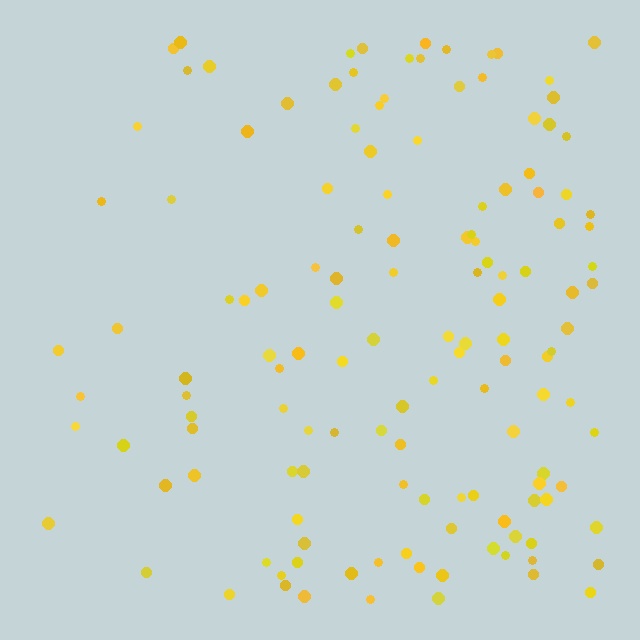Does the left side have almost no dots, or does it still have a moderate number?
Still a moderate number, just noticeably fewer than the right.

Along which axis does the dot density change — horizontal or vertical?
Horizontal.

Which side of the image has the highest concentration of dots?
The right.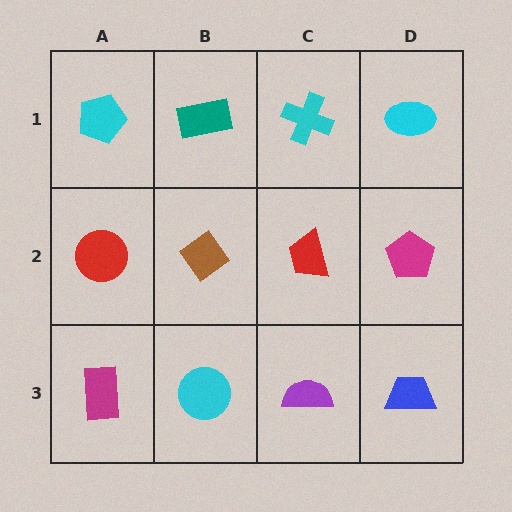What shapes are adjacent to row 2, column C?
A cyan cross (row 1, column C), a purple semicircle (row 3, column C), a brown diamond (row 2, column B), a magenta pentagon (row 2, column D).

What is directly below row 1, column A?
A red circle.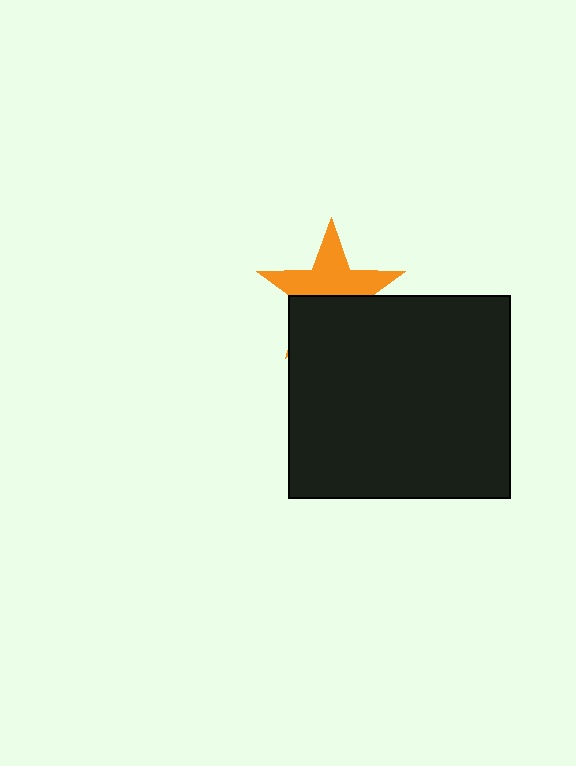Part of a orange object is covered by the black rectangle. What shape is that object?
It is a star.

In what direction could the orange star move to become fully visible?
The orange star could move up. That would shift it out from behind the black rectangle entirely.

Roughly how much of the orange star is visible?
About half of it is visible (roughly 55%).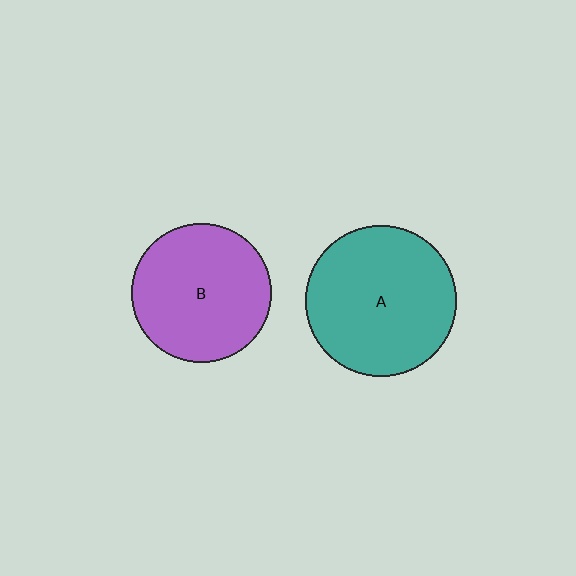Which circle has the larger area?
Circle A (teal).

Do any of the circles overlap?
No, none of the circles overlap.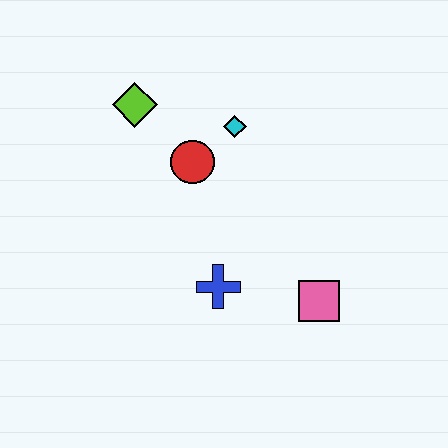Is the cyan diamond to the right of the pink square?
No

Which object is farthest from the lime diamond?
The pink square is farthest from the lime diamond.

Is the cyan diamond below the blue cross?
No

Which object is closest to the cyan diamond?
The red circle is closest to the cyan diamond.